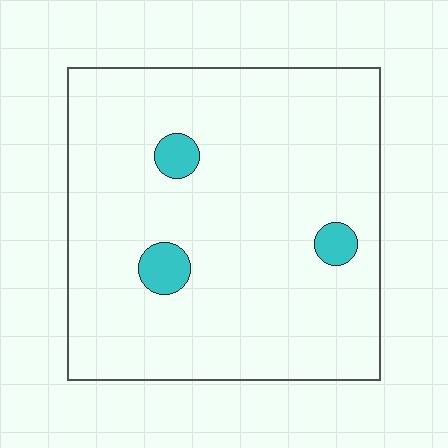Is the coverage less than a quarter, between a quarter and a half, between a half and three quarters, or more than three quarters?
Less than a quarter.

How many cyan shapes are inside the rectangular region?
3.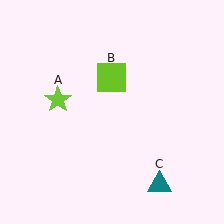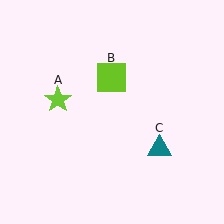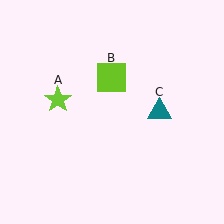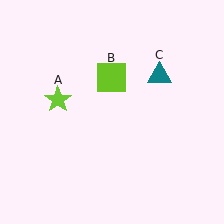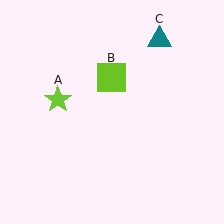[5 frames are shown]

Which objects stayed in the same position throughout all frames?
Lime star (object A) and lime square (object B) remained stationary.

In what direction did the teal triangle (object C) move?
The teal triangle (object C) moved up.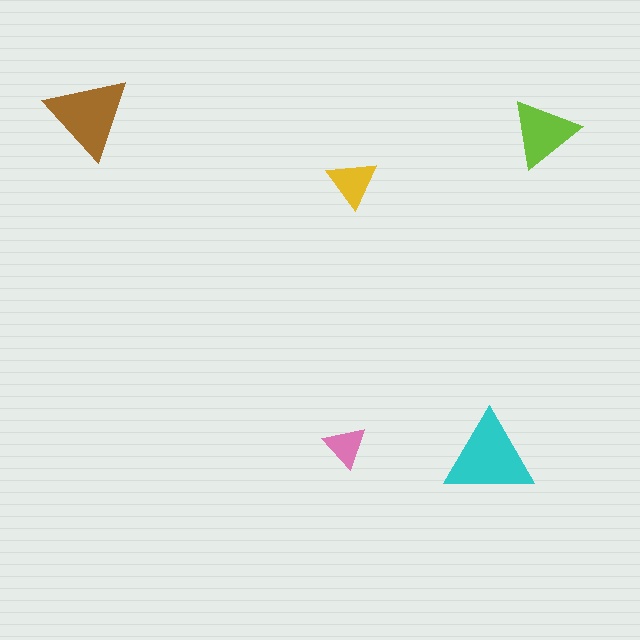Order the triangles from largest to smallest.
the cyan one, the brown one, the lime one, the yellow one, the pink one.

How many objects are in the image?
There are 5 objects in the image.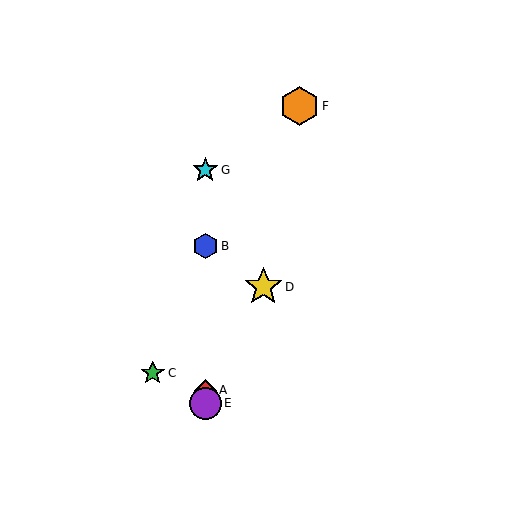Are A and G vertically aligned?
Yes, both are at x≈205.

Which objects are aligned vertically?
Objects A, B, E, G are aligned vertically.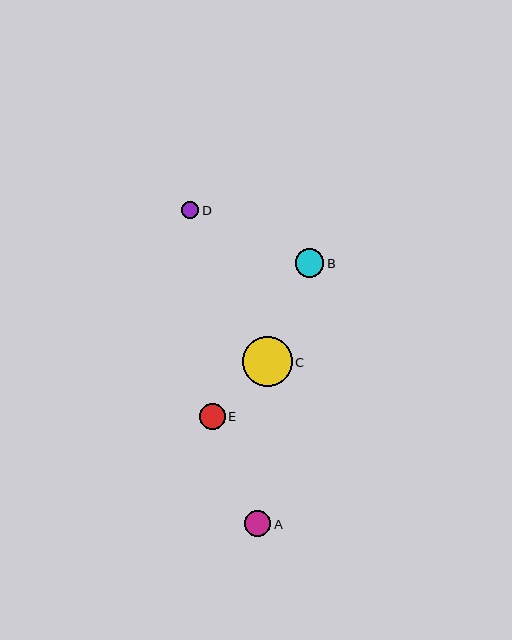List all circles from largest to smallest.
From largest to smallest: C, B, E, A, D.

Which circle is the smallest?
Circle D is the smallest with a size of approximately 17 pixels.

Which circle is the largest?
Circle C is the largest with a size of approximately 50 pixels.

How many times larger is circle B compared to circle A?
Circle B is approximately 1.1 times the size of circle A.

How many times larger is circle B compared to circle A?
Circle B is approximately 1.1 times the size of circle A.